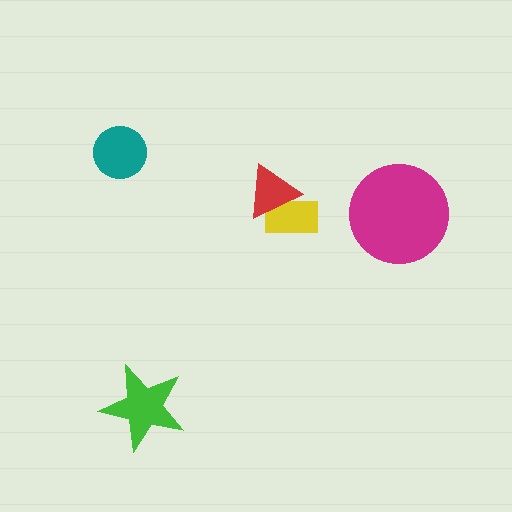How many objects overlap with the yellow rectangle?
1 object overlaps with the yellow rectangle.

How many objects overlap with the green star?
0 objects overlap with the green star.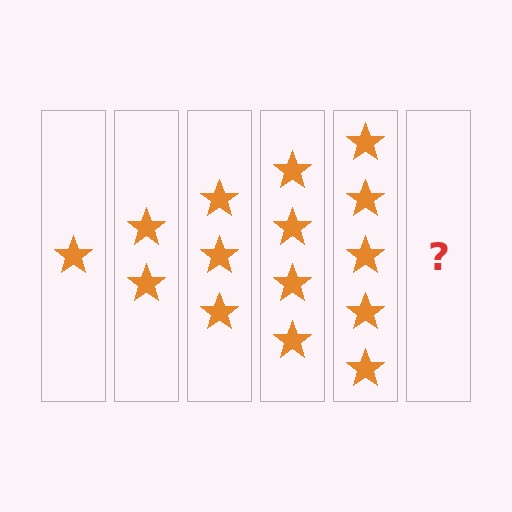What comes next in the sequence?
The next element should be 6 stars.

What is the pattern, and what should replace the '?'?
The pattern is that each step adds one more star. The '?' should be 6 stars.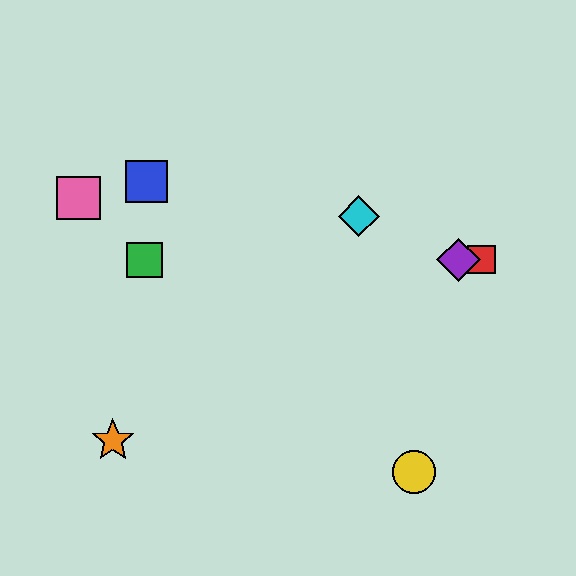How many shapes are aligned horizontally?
3 shapes (the red square, the green square, the purple diamond) are aligned horizontally.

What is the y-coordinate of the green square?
The green square is at y≈260.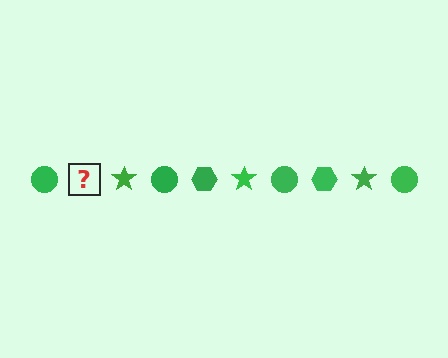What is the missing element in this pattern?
The missing element is a green hexagon.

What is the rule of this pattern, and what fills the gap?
The rule is that the pattern cycles through circle, hexagon, star shapes in green. The gap should be filled with a green hexagon.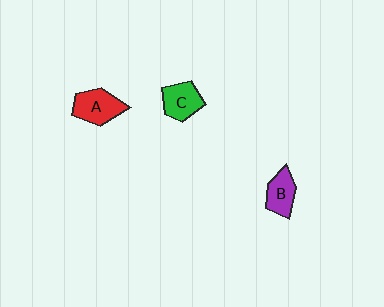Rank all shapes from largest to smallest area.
From largest to smallest: A (red), C (green), B (purple).